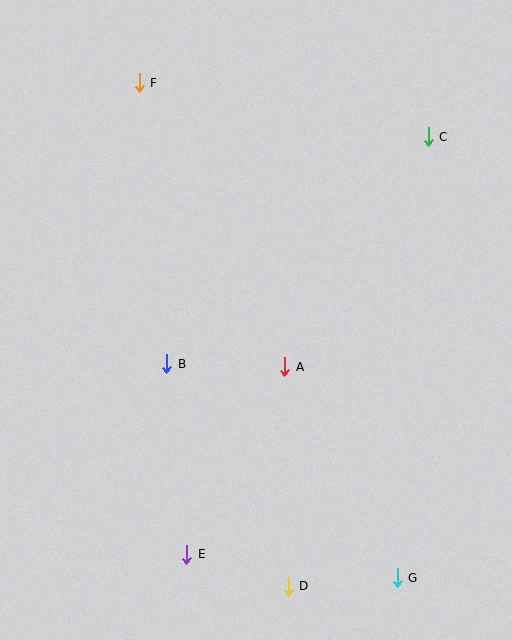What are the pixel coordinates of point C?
Point C is at (428, 137).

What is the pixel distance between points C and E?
The distance between C and E is 482 pixels.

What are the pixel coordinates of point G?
Point G is at (397, 578).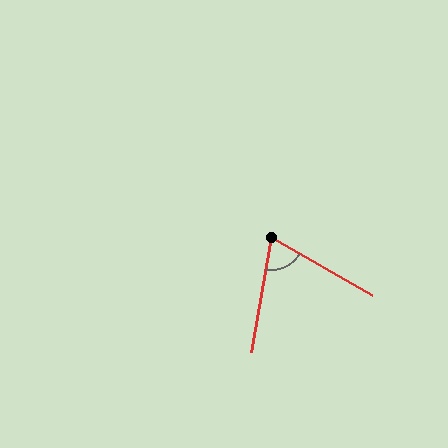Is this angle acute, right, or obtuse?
It is acute.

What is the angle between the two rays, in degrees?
Approximately 70 degrees.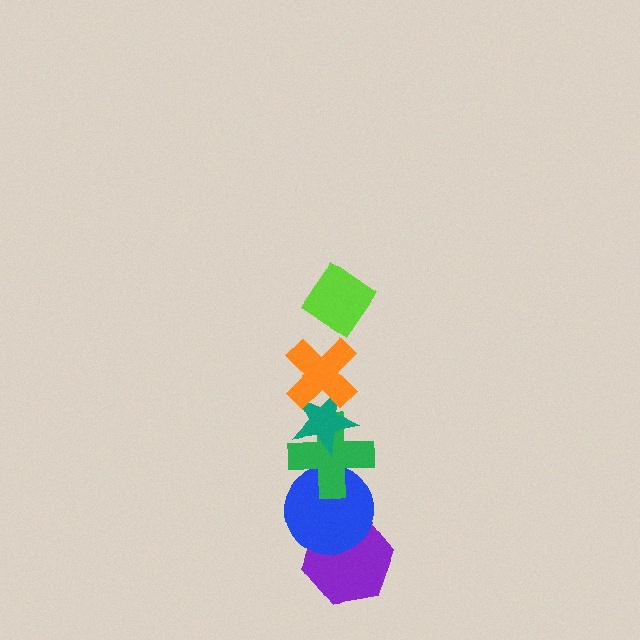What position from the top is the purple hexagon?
The purple hexagon is 6th from the top.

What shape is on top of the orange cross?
The lime diamond is on top of the orange cross.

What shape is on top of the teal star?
The orange cross is on top of the teal star.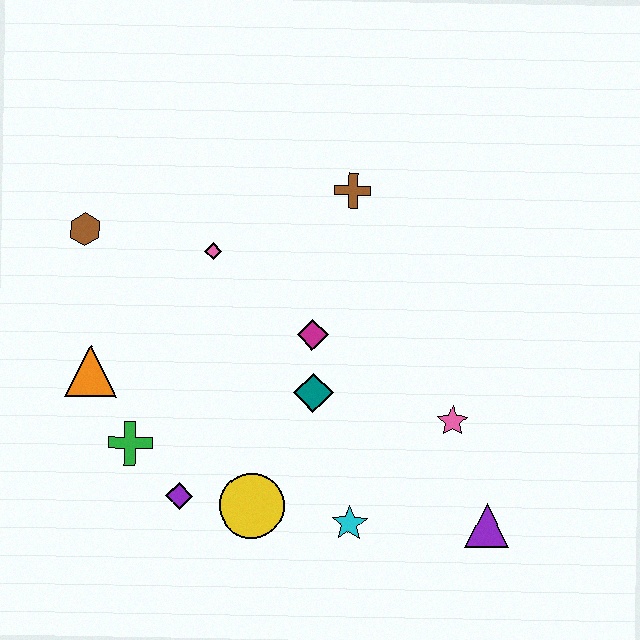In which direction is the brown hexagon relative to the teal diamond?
The brown hexagon is to the left of the teal diamond.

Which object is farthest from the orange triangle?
The purple triangle is farthest from the orange triangle.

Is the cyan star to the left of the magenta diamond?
No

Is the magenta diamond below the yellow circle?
No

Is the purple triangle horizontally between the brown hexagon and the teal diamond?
No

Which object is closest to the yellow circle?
The purple diamond is closest to the yellow circle.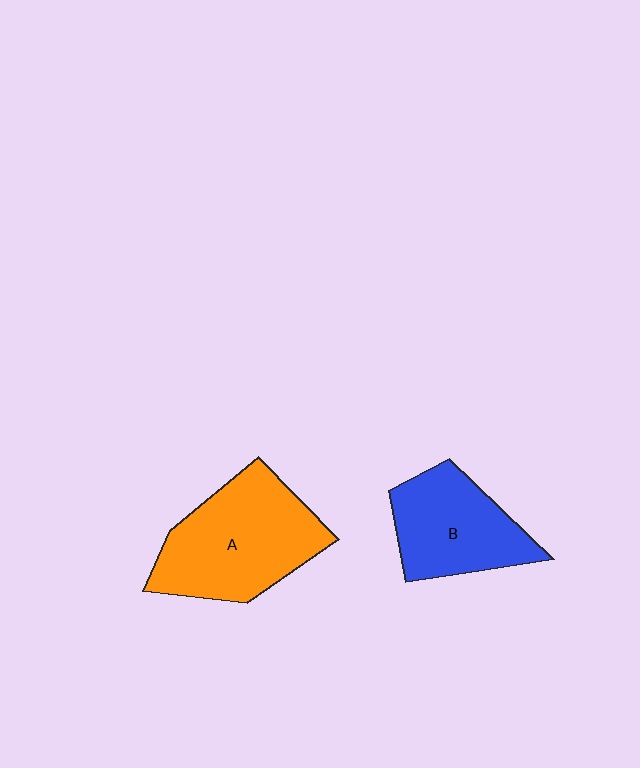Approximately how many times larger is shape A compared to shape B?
Approximately 1.3 times.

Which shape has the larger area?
Shape A (orange).